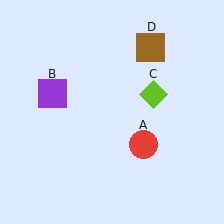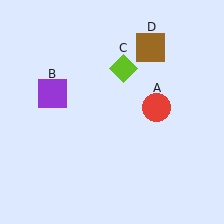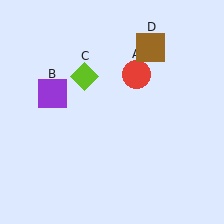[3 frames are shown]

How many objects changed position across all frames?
2 objects changed position: red circle (object A), lime diamond (object C).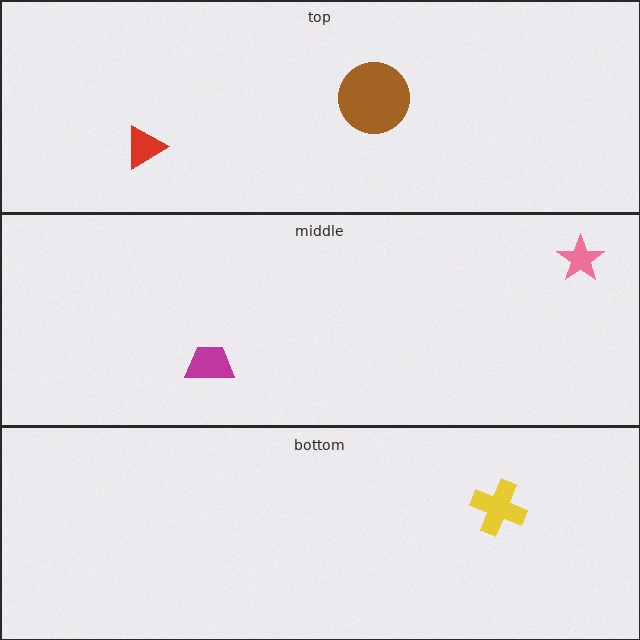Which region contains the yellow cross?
The bottom region.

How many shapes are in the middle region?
2.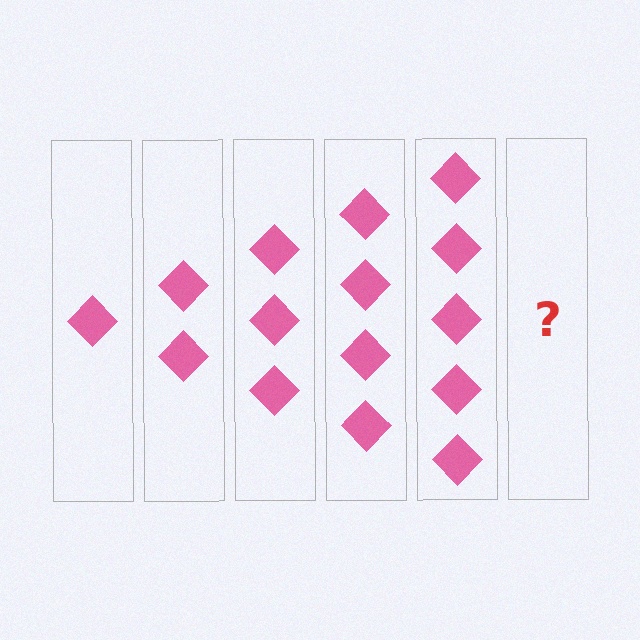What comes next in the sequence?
The next element should be 6 diamonds.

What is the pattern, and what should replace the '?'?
The pattern is that each step adds one more diamond. The '?' should be 6 diamonds.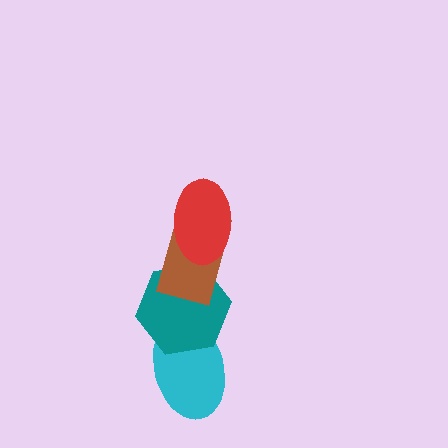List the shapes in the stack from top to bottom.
From top to bottom: the red ellipse, the brown rectangle, the teal hexagon, the cyan ellipse.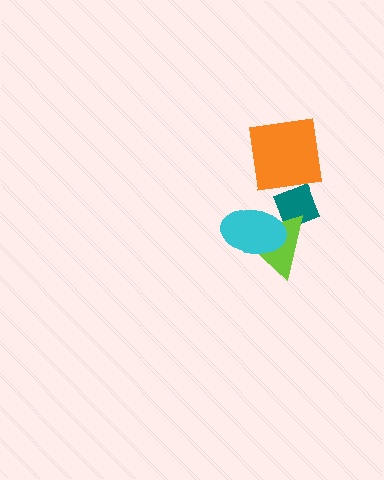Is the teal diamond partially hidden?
Yes, it is partially covered by another shape.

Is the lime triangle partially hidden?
Yes, it is partially covered by another shape.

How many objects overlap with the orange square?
1 object overlaps with the orange square.